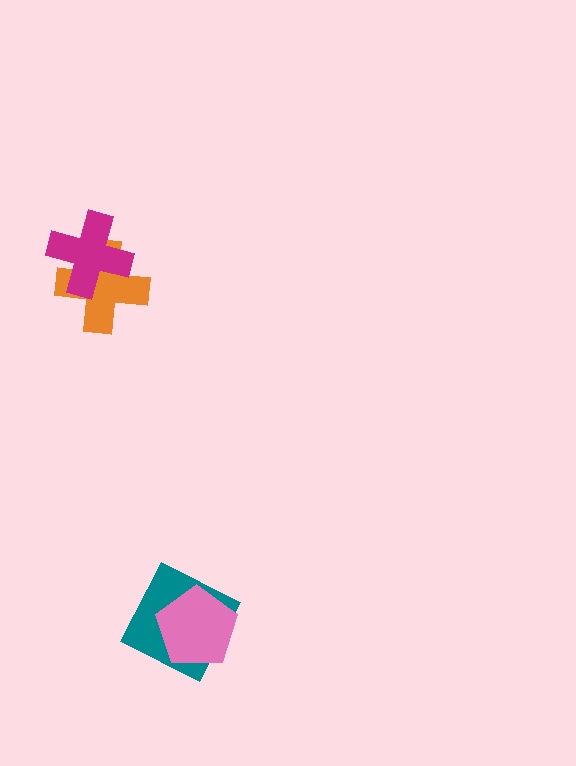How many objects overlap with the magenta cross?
1 object overlaps with the magenta cross.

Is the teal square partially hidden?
Yes, it is partially covered by another shape.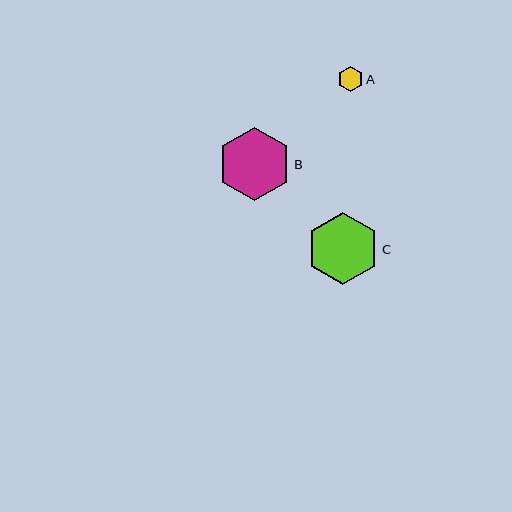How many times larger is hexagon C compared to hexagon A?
Hexagon C is approximately 2.8 times the size of hexagon A.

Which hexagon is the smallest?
Hexagon A is the smallest with a size of approximately 26 pixels.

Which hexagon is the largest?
Hexagon B is the largest with a size of approximately 74 pixels.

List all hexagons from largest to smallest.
From largest to smallest: B, C, A.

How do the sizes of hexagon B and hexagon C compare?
Hexagon B and hexagon C are approximately the same size.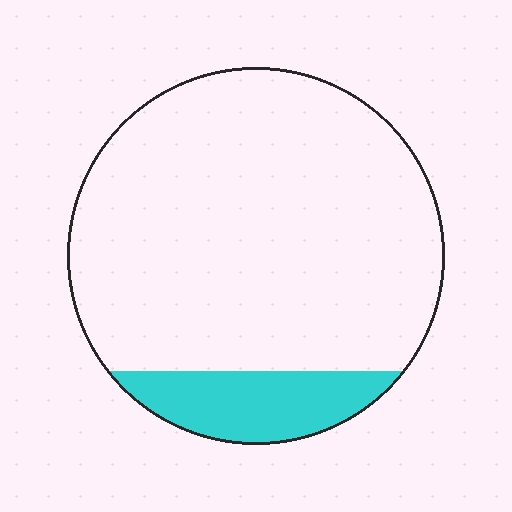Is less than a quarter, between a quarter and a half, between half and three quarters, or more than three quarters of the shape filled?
Less than a quarter.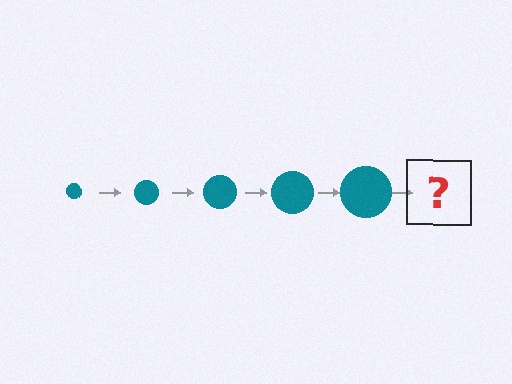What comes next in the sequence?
The next element should be a teal circle, larger than the previous one.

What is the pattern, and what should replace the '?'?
The pattern is that the circle gets progressively larger each step. The '?' should be a teal circle, larger than the previous one.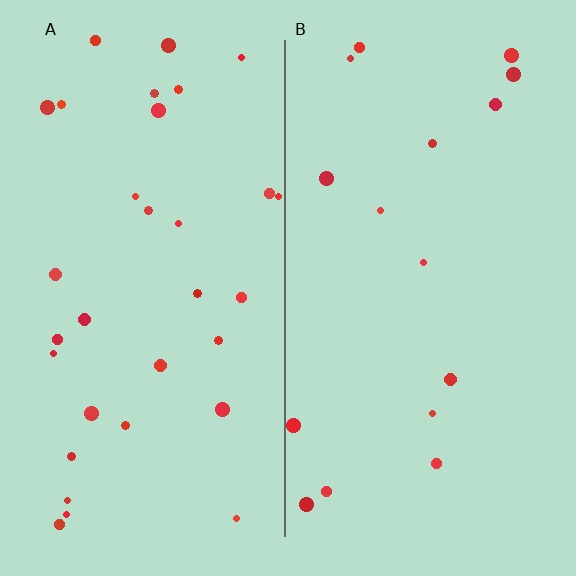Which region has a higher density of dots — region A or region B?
A (the left).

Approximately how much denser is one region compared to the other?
Approximately 2.0× — region A over region B.